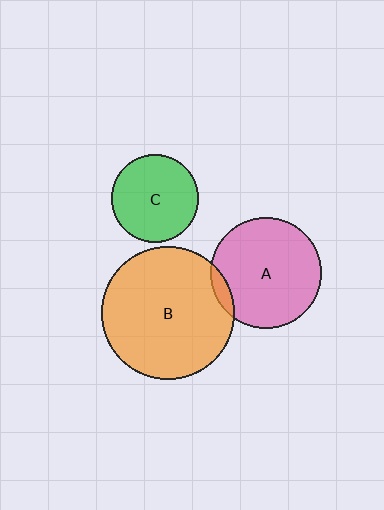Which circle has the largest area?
Circle B (orange).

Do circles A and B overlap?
Yes.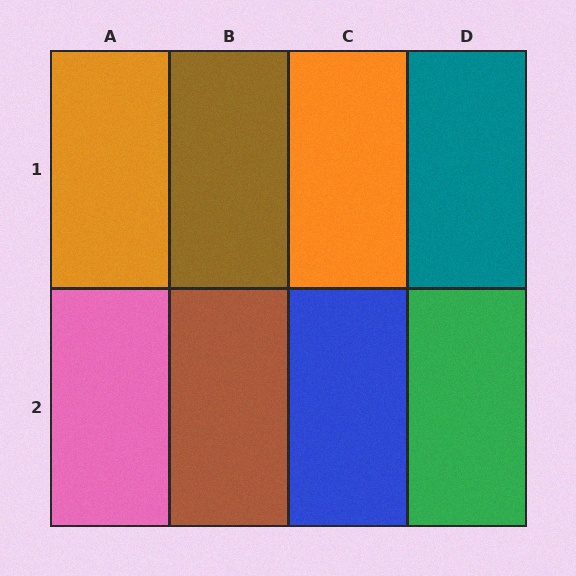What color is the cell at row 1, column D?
Teal.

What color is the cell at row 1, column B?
Brown.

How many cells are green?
1 cell is green.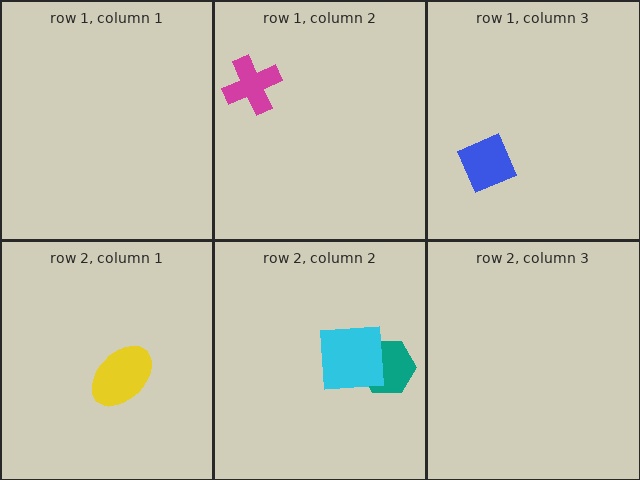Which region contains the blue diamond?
The row 1, column 3 region.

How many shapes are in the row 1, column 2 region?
1.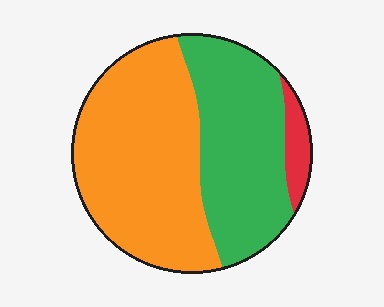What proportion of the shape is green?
Green takes up about two fifths (2/5) of the shape.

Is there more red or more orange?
Orange.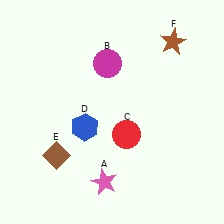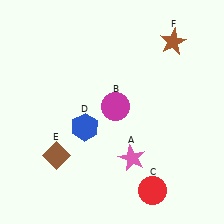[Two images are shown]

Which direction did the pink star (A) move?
The pink star (A) moved right.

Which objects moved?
The objects that moved are: the pink star (A), the magenta circle (B), the red circle (C).